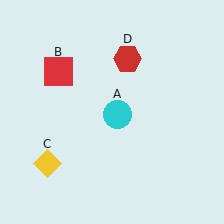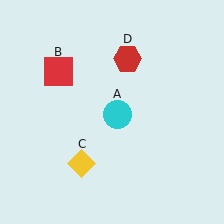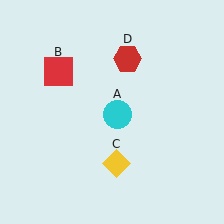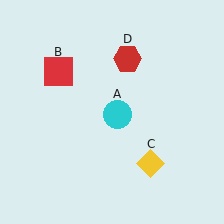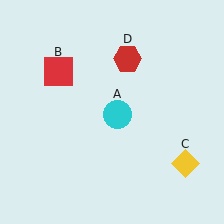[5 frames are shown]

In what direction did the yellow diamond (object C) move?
The yellow diamond (object C) moved right.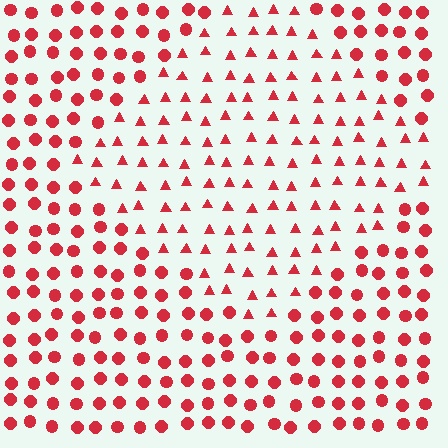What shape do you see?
I see a diamond.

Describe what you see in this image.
The image is filled with small red elements arranged in a uniform grid. A diamond-shaped region contains triangles, while the surrounding area contains circles. The boundary is defined purely by the change in element shape.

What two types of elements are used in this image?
The image uses triangles inside the diamond region and circles outside it.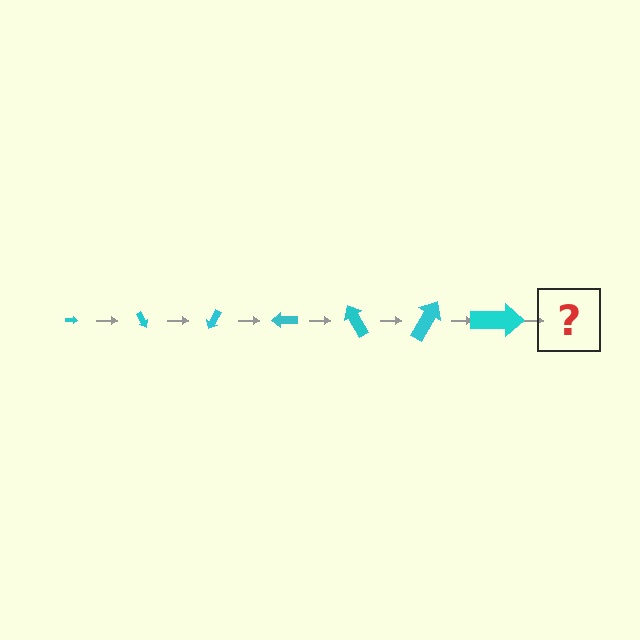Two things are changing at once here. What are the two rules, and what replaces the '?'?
The two rules are that the arrow grows larger each step and it rotates 60 degrees each step. The '?' should be an arrow, larger than the previous one and rotated 420 degrees from the start.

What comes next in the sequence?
The next element should be an arrow, larger than the previous one and rotated 420 degrees from the start.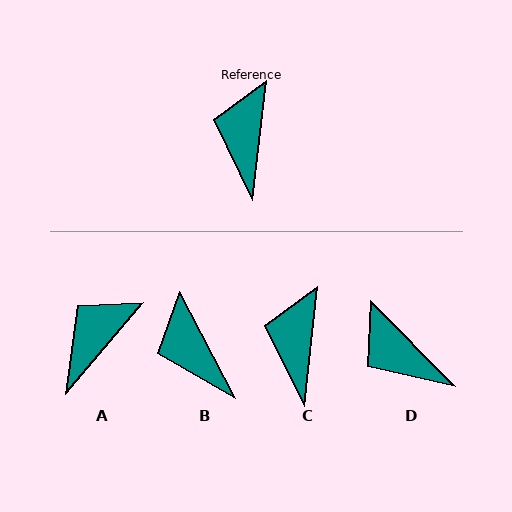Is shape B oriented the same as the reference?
No, it is off by about 34 degrees.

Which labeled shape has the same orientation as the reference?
C.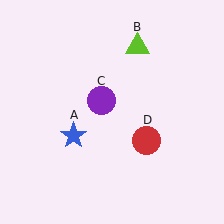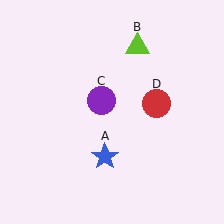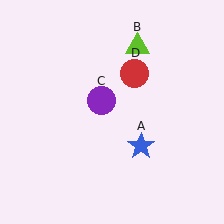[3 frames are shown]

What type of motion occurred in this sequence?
The blue star (object A), red circle (object D) rotated counterclockwise around the center of the scene.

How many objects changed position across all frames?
2 objects changed position: blue star (object A), red circle (object D).